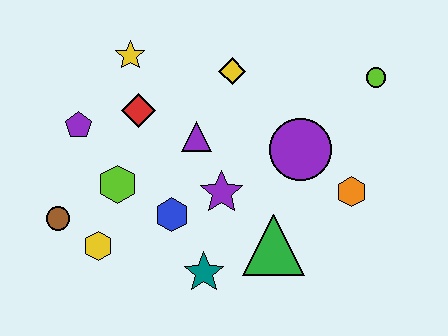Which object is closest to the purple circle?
The orange hexagon is closest to the purple circle.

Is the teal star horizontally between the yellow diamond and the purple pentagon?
Yes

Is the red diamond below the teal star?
No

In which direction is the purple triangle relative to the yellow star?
The purple triangle is below the yellow star.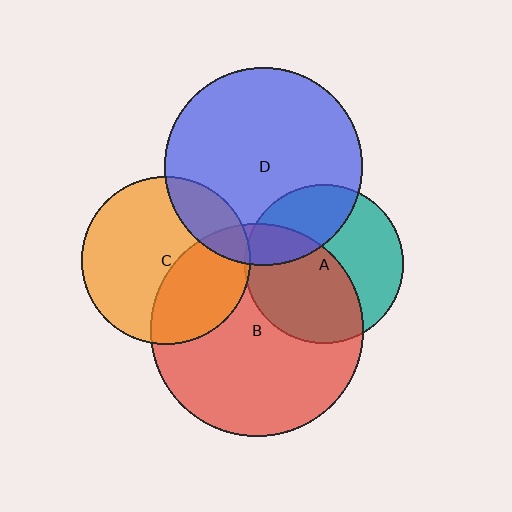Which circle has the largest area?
Circle B (red).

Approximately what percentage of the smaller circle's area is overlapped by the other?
Approximately 20%.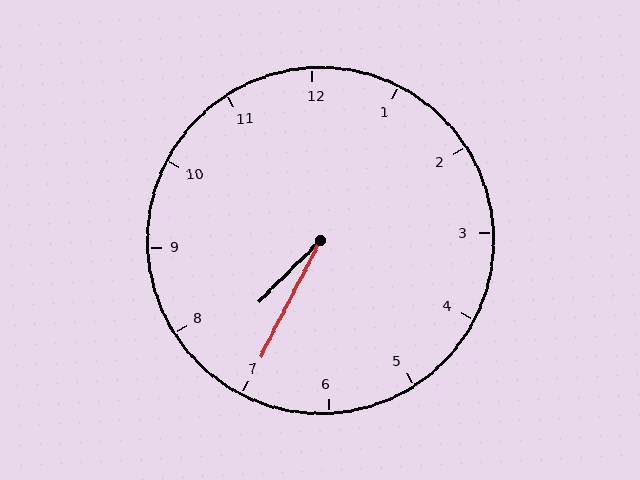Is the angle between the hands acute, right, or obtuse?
It is acute.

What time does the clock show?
7:35.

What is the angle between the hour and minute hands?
Approximately 18 degrees.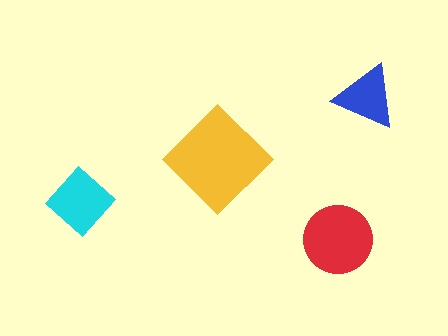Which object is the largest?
The yellow diamond.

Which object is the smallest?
The blue triangle.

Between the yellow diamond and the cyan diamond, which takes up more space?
The yellow diamond.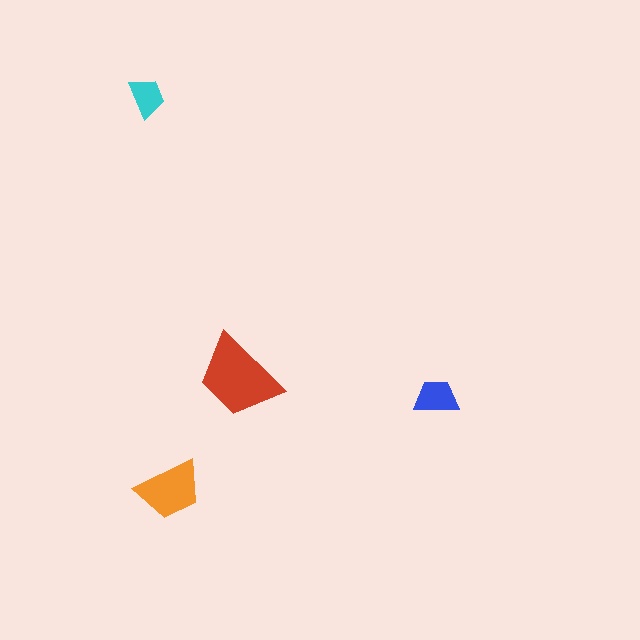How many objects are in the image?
There are 4 objects in the image.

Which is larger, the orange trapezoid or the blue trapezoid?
The orange one.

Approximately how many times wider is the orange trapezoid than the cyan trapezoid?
About 1.5 times wider.